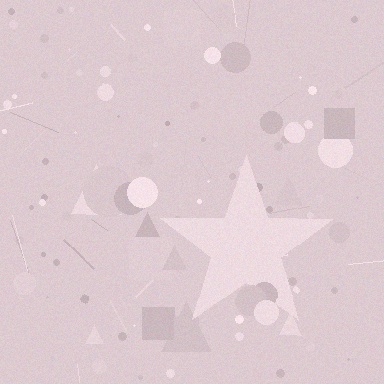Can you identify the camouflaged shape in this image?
The camouflaged shape is a star.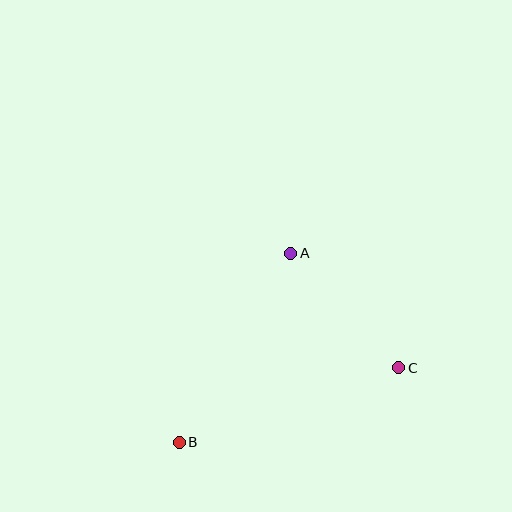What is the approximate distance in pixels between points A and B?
The distance between A and B is approximately 219 pixels.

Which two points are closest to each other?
Points A and C are closest to each other.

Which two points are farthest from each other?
Points B and C are farthest from each other.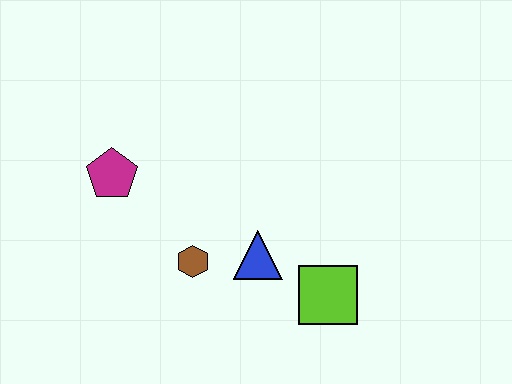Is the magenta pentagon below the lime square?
No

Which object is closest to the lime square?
The blue triangle is closest to the lime square.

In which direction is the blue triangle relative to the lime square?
The blue triangle is to the left of the lime square.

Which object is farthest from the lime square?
The magenta pentagon is farthest from the lime square.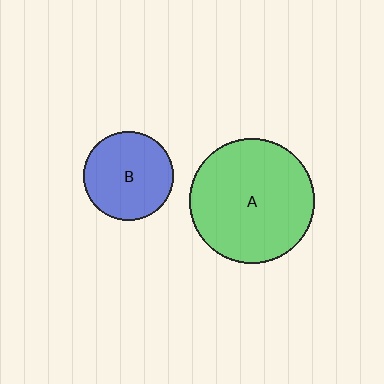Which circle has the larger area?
Circle A (green).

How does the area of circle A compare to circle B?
Approximately 2.0 times.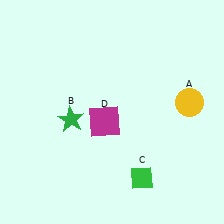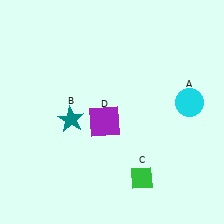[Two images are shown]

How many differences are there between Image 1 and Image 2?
There are 3 differences between the two images.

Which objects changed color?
A changed from yellow to cyan. B changed from green to teal. D changed from magenta to purple.